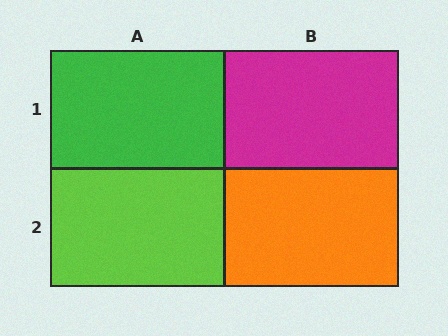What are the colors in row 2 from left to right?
Lime, orange.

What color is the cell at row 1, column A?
Green.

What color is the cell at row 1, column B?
Magenta.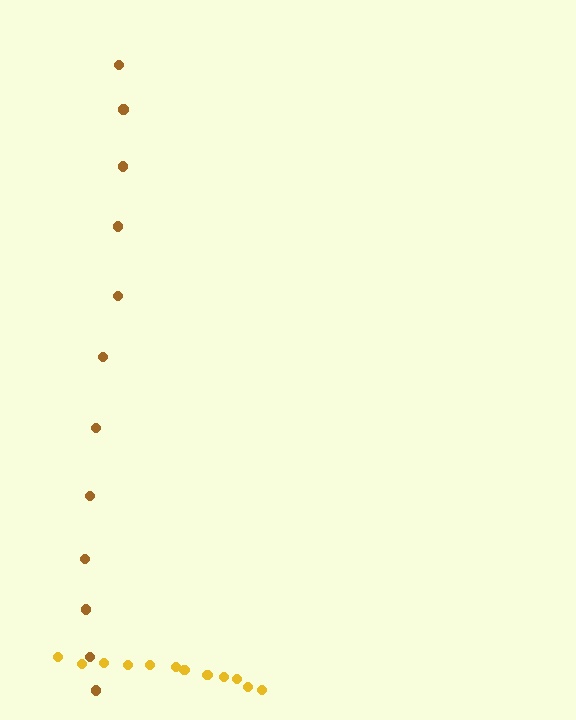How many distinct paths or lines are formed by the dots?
There are 2 distinct paths.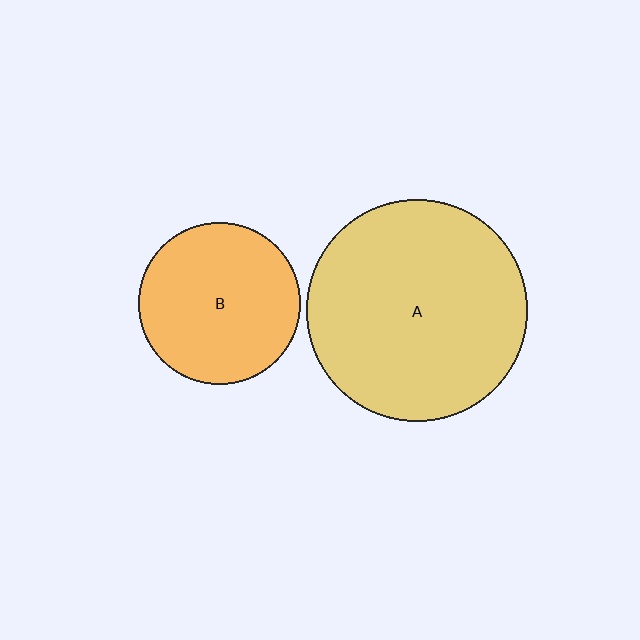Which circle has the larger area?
Circle A (yellow).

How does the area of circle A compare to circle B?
Approximately 1.9 times.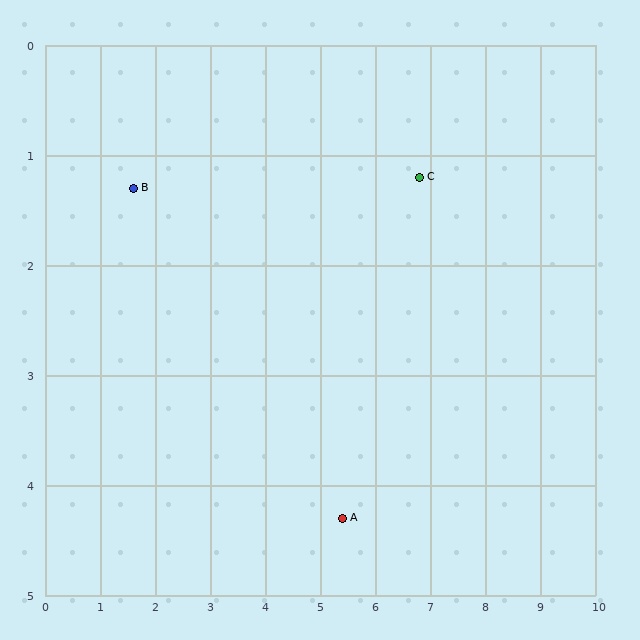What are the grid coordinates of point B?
Point B is at approximately (1.6, 1.3).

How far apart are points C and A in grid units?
Points C and A are about 3.4 grid units apart.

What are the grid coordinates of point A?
Point A is at approximately (5.4, 4.3).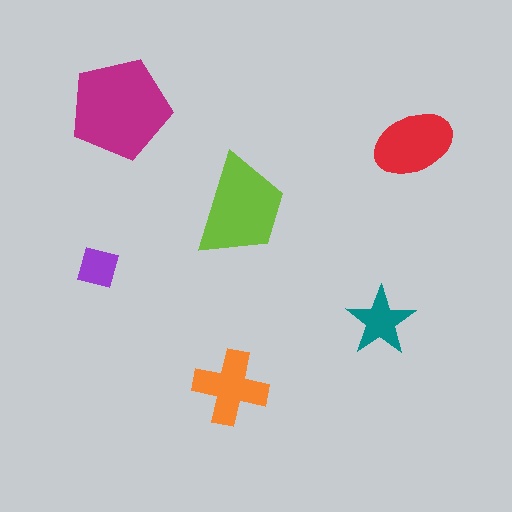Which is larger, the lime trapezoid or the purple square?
The lime trapezoid.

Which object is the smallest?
The purple square.